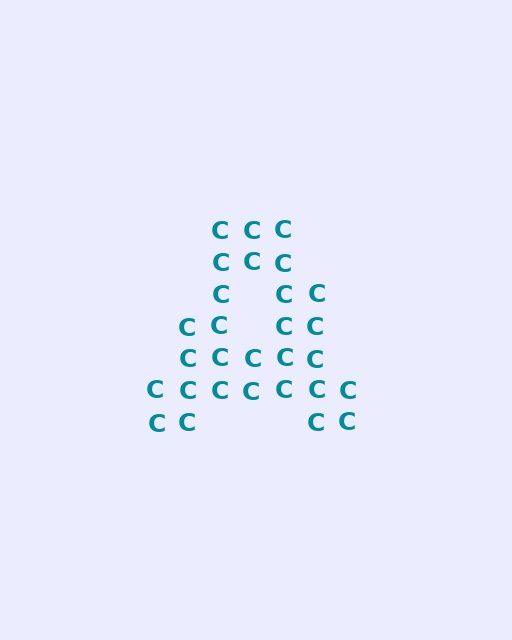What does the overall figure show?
The overall figure shows the letter A.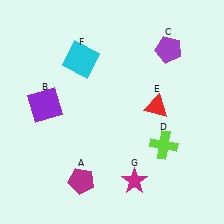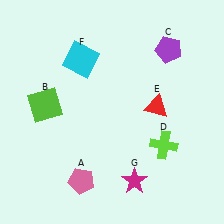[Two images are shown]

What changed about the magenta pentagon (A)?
In Image 1, A is magenta. In Image 2, it changed to pink.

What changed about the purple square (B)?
In Image 1, B is purple. In Image 2, it changed to lime.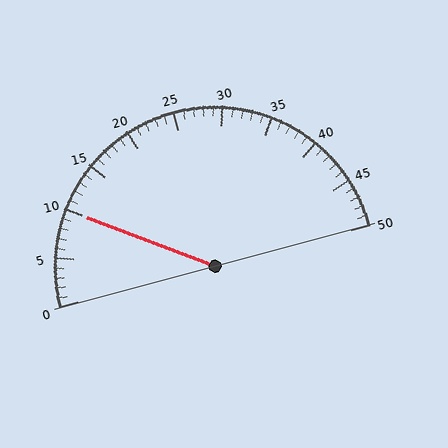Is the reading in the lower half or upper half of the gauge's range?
The reading is in the lower half of the range (0 to 50).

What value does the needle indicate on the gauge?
The needle indicates approximately 10.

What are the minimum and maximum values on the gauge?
The gauge ranges from 0 to 50.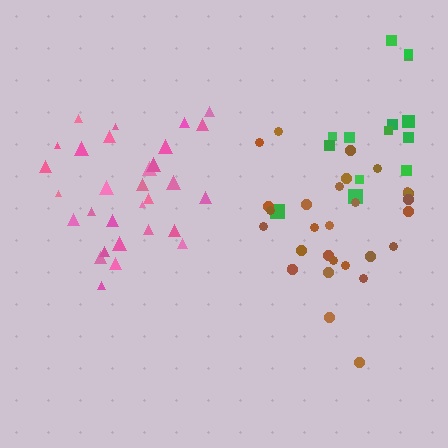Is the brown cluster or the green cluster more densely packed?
Brown.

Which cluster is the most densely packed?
Pink.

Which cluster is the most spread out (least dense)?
Green.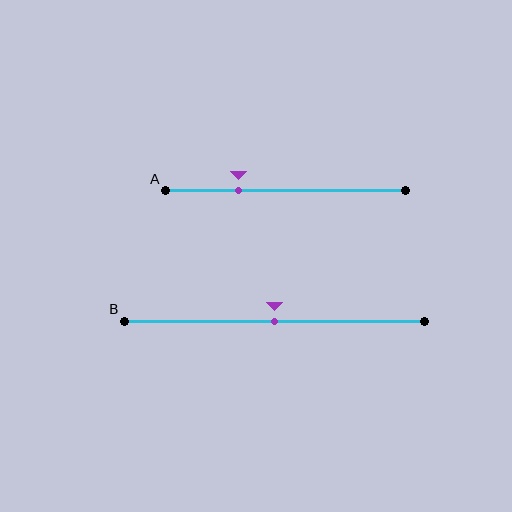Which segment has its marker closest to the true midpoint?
Segment B has its marker closest to the true midpoint.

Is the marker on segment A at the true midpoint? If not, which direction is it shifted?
No, the marker on segment A is shifted to the left by about 19% of the segment length.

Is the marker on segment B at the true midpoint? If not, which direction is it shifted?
Yes, the marker on segment B is at the true midpoint.